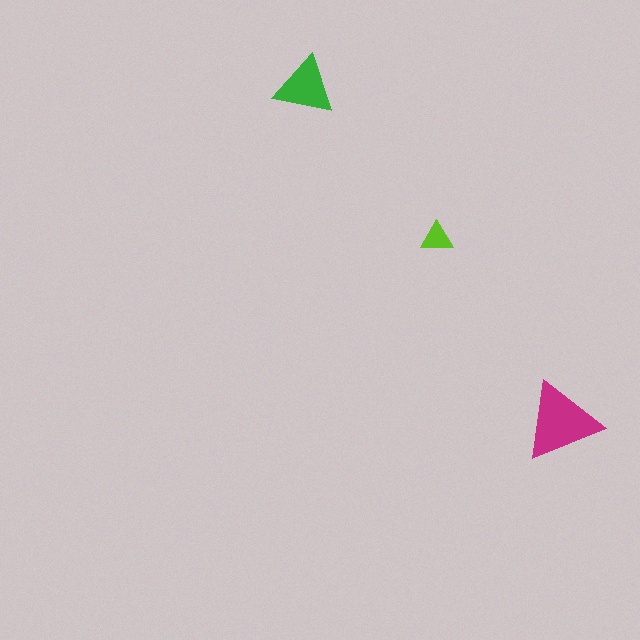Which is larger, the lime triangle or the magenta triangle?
The magenta one.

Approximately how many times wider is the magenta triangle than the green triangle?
About 1.5 times wider.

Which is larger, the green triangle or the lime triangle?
The green one.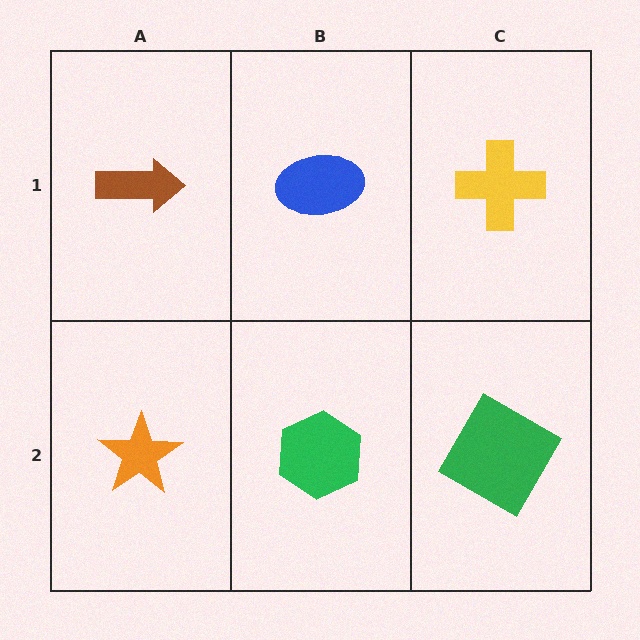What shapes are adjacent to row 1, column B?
A green hexagon (row 2, column B), a brown arrow (row 1, column A), a yellow cross (row 1, column C).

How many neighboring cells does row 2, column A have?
2.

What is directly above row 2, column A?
A brown arrow.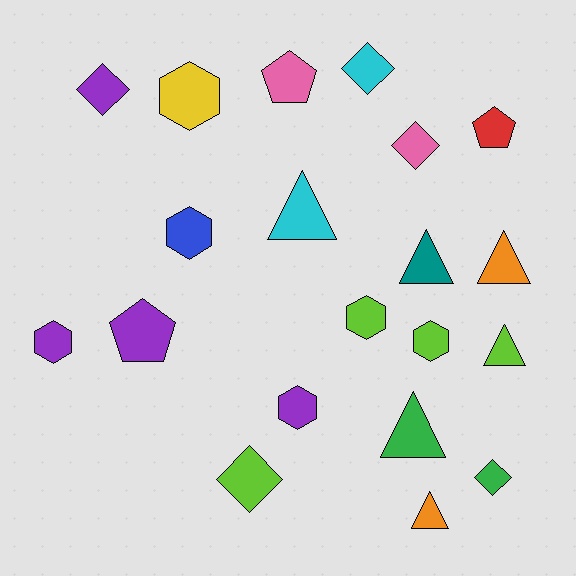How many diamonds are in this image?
There are 5 diamonds.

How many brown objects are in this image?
There are no brown objects.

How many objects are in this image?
There are 20 objects.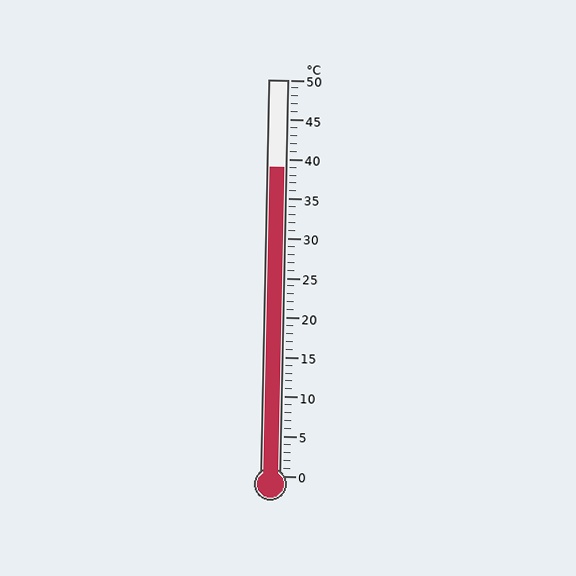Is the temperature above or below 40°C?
The temperature is below 40°C.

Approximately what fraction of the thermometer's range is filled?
The thermometer is filled to approximately 80% of its range.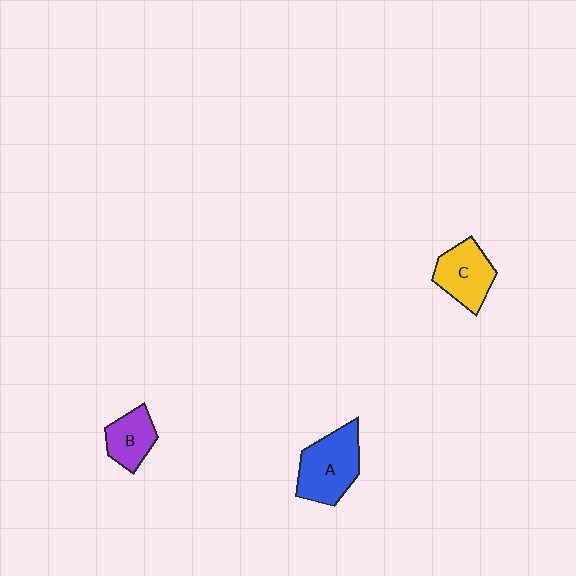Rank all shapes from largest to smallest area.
From largest to smallest: A (blue), C (yellow), B (purple).